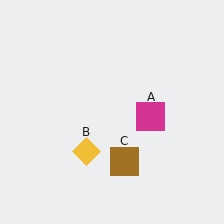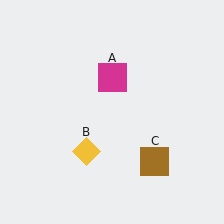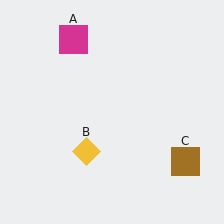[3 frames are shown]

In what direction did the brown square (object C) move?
The brown square (object C) moved right.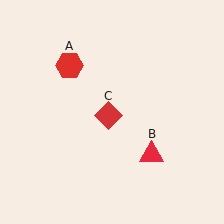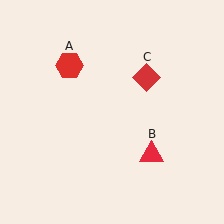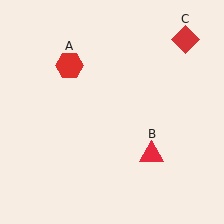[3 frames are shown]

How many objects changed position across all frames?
1 object changed position: red diamond (object C).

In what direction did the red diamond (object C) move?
The red diamond (object C) moved up and to the right.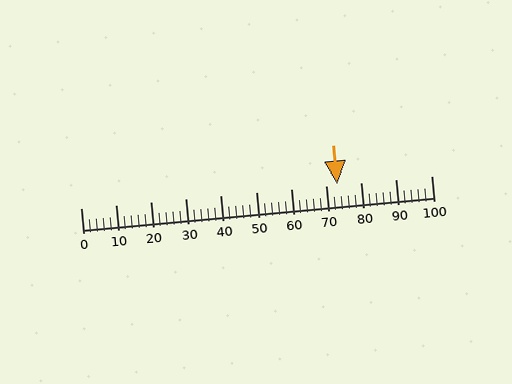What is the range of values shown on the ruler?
The ruler shows values from 0 to 100.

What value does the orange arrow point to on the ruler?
The orange arrow points to approximately 73.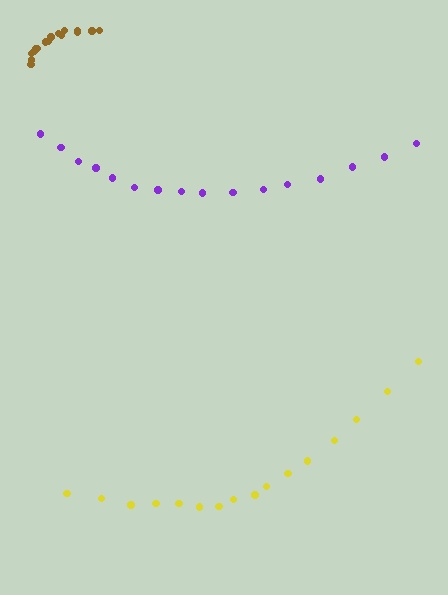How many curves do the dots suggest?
There are 3 distinct paths.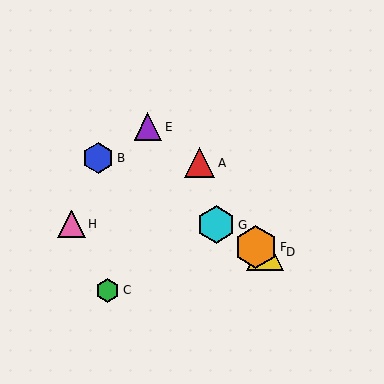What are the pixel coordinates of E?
Object E is at (148, 127).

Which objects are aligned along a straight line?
Objects B, D, F, G are aligned along a straight line.